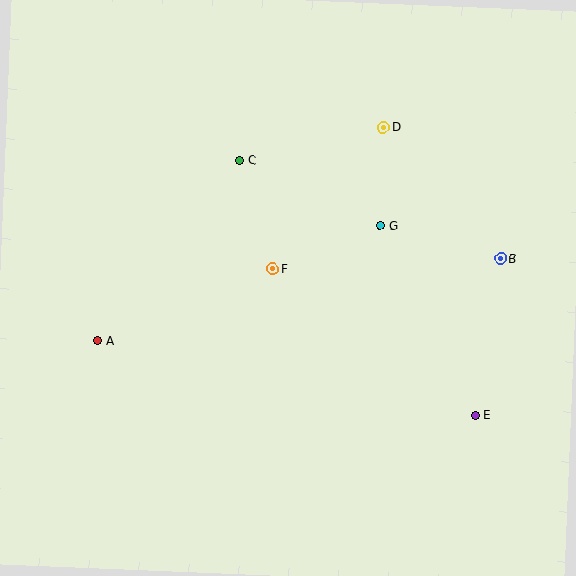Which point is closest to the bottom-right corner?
Point E is closest to the bottom-right corner.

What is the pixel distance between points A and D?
The distance between A and D is 357 pixels.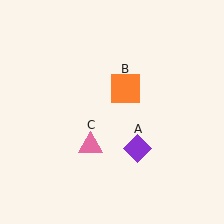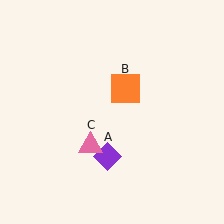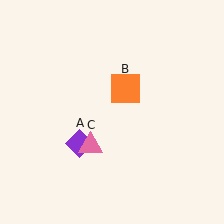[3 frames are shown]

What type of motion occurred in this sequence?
The purple diamond (object A) rotated clockwise around the center of the scene.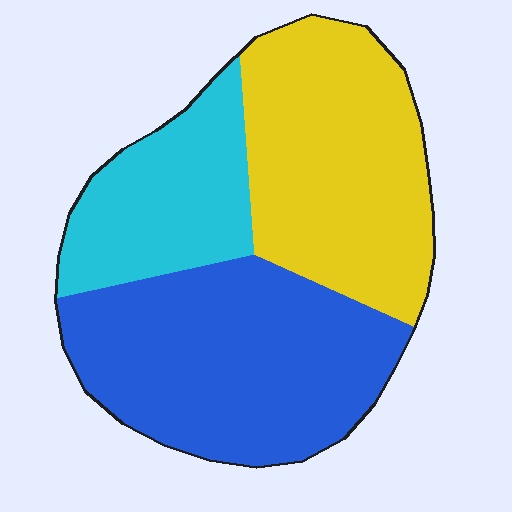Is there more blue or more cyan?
Blue.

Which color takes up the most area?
Blue, at roughly 40%.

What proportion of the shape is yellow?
Yellow takes up about three eighths (3/8) of the shape.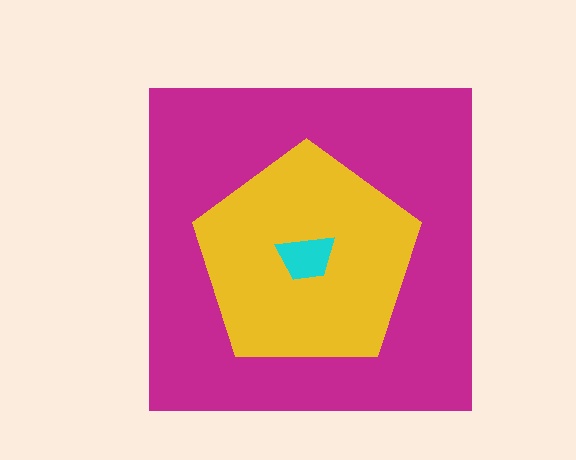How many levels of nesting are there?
3.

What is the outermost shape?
The magenta square.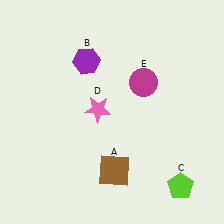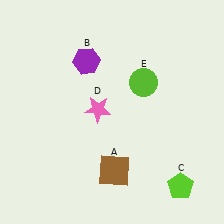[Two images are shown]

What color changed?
The circle (E) changed from magenta in Image 1 to lime in Image 2.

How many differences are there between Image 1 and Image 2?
There is 1 difference between the two images.